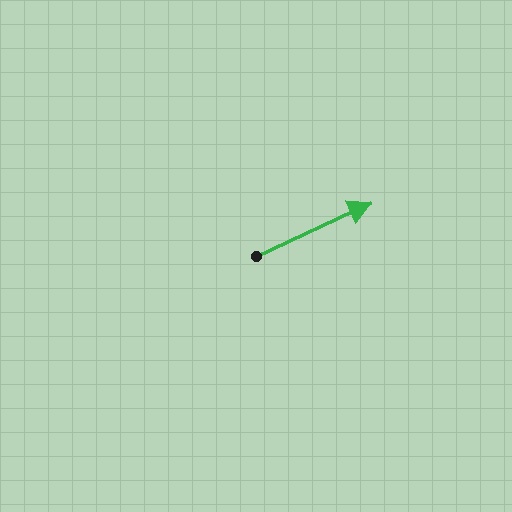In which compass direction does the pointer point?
Northeast.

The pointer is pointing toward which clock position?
Roughly 2 o'clock.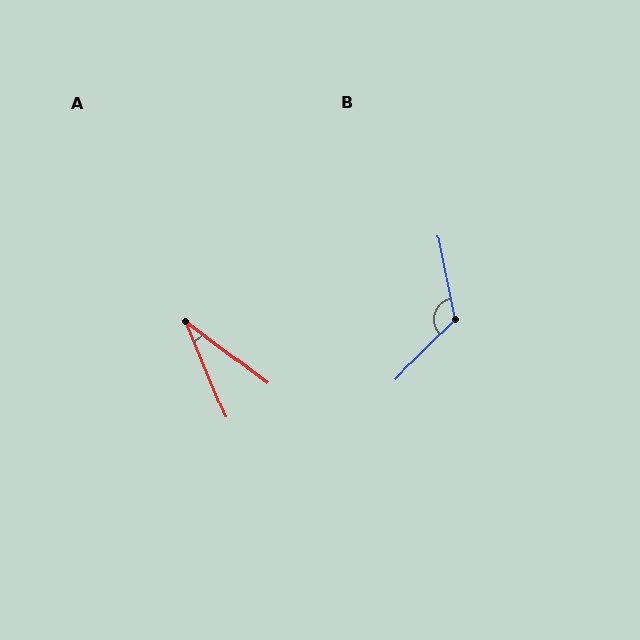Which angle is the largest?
B, at approximately 123 degrees.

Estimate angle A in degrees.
Approximately 30 degrees.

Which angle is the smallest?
A, at approximately 30 degrees.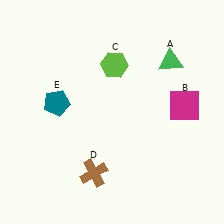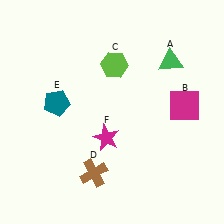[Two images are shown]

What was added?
A magenta star (F) was added in Image 2.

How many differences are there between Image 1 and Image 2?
There is 1 difference between the two images.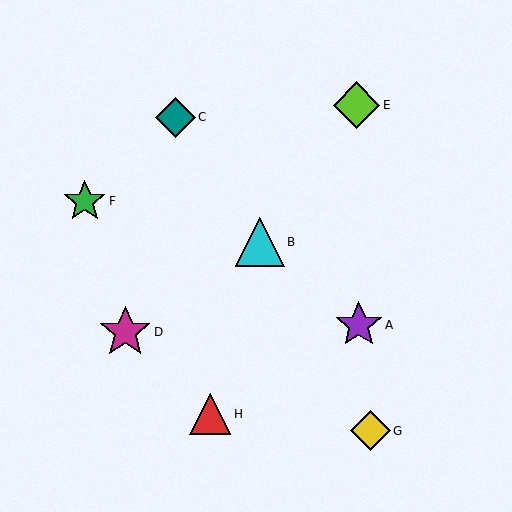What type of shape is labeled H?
Shape H is a red triangle.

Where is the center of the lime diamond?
The center of the lime diamond is at (357, 105).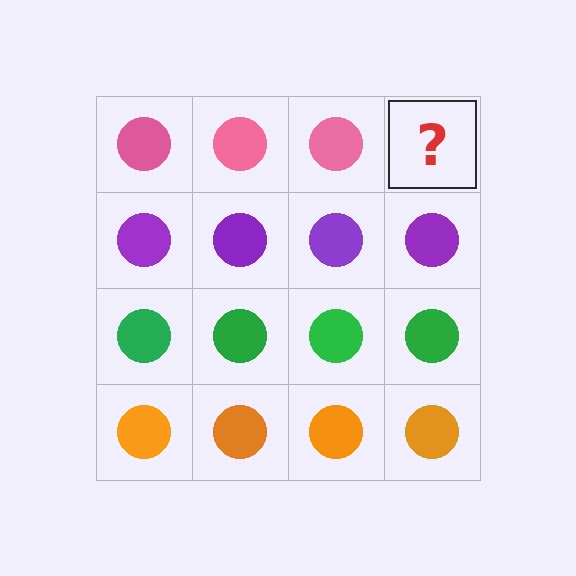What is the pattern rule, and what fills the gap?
The rule is that each row has a consistent color. The gap should be filled with a pink circle.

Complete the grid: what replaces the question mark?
The question mark should be replaced with a pink circle.